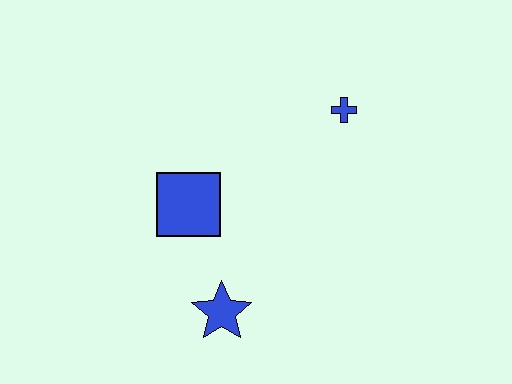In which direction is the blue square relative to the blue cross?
The blue square is to the left of the blue cross.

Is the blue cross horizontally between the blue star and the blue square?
No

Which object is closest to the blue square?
The blue star is closest to the blue square.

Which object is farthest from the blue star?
The blue cross is farthest from the blue star.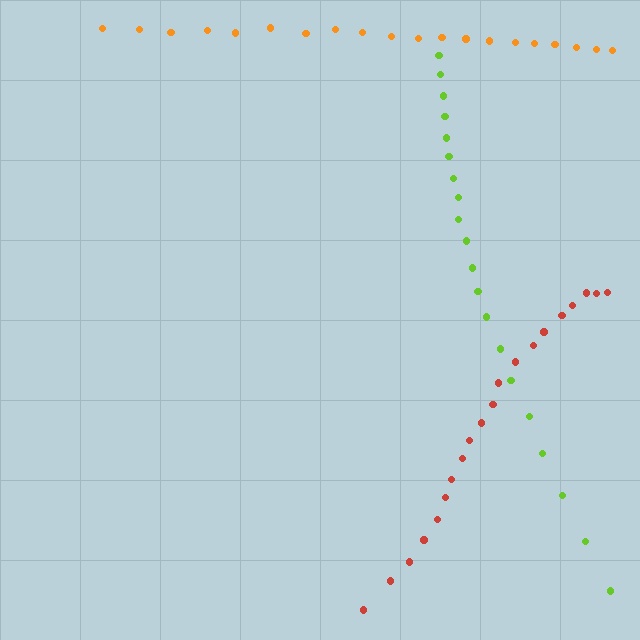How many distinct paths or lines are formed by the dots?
There are 3 distinct paths.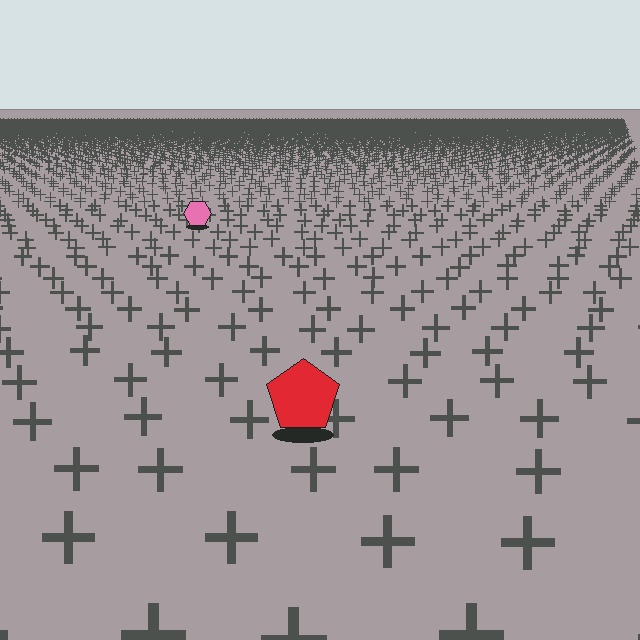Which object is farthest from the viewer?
The pink hexagon is farthest from the viewer. It appears smaller and the ground texture around it is denser.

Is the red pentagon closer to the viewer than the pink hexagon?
Yes. The red pentagon is closer — you can tell from the texture gradient: the ground texture is coarser near it.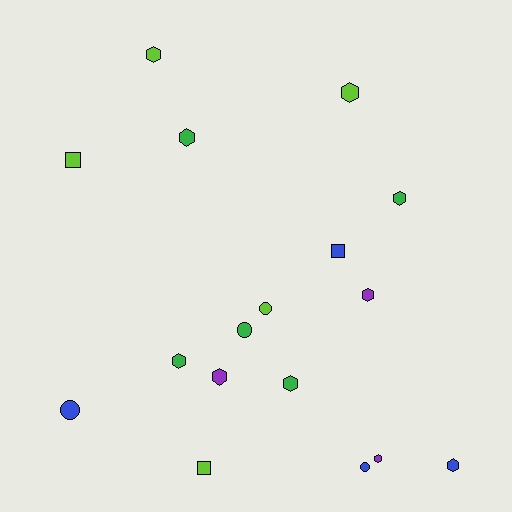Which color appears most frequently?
Green, with 5 objects.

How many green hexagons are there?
There are 4 green hexagons.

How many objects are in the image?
There are 17 objects.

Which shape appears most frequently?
Hexagon, with 10 objects.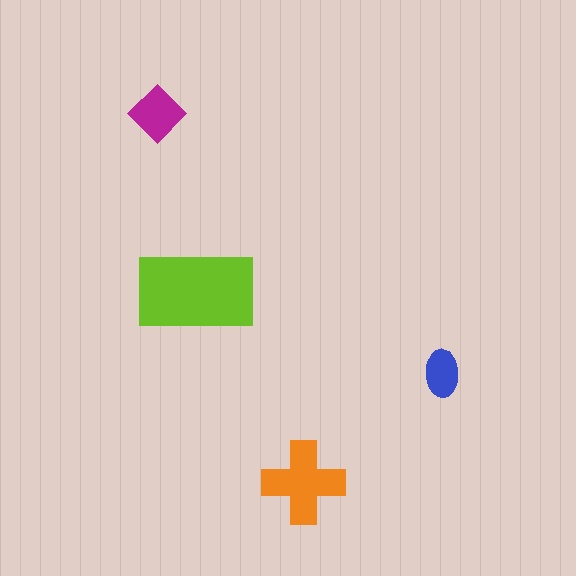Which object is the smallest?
The blue ellipse.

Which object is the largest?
The lime rectangle.